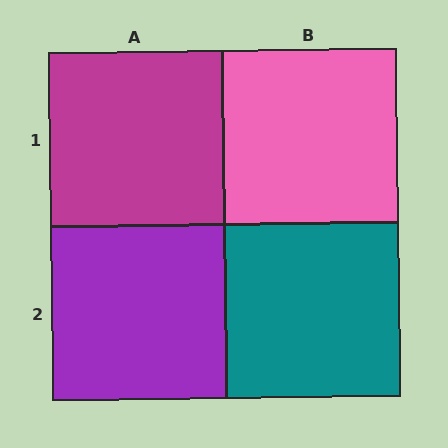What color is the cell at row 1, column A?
Magenta.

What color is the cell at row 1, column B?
Pink.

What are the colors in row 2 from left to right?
Purple, teal.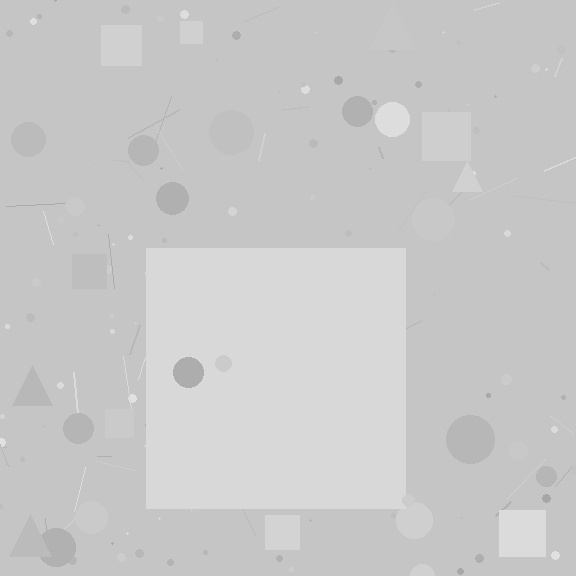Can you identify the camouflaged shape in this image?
The camouflaged shape is a square.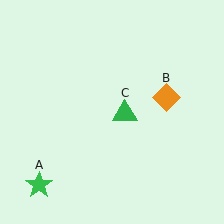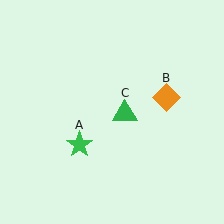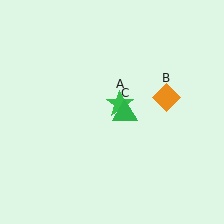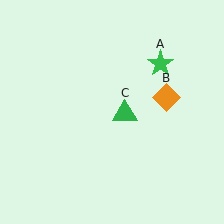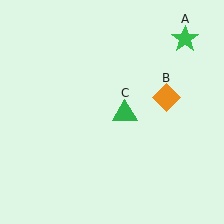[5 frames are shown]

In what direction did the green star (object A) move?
The green star (object A) moved up and to the right.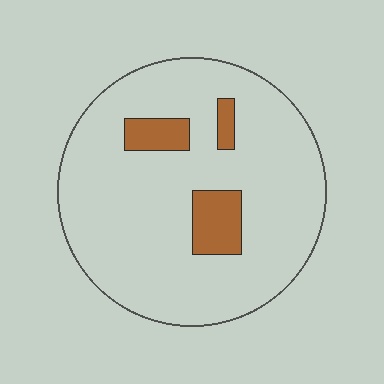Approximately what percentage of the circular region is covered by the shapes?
Approximately 10%.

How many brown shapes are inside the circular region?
3.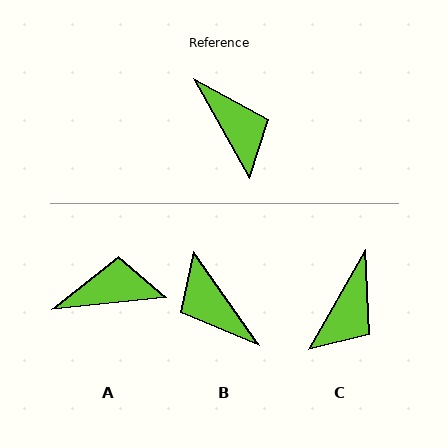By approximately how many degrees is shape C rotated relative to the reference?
Approximately 59 degrees clockwise.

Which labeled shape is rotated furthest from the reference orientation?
B, about 174 degrees away.